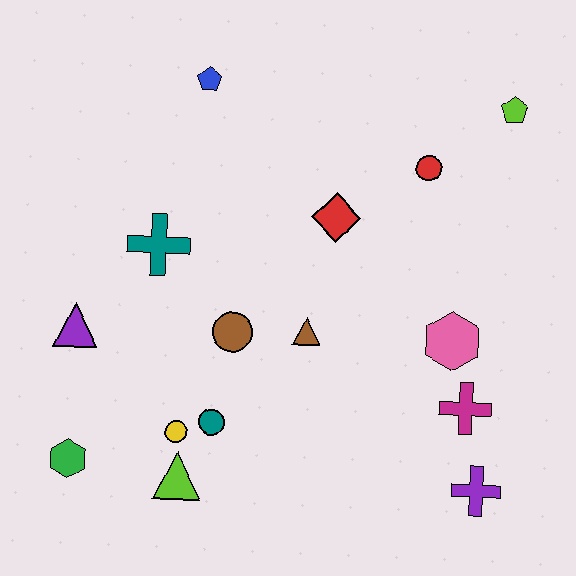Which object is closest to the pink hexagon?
The magenta cross is closest to the pink hexagon.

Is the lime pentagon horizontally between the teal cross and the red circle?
No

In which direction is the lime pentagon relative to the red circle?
The lime pentagon is to the right of the red circle.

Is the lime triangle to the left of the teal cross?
No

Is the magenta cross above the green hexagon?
Yes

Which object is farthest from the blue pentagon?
The purple cross is farthest from the blue pentagon.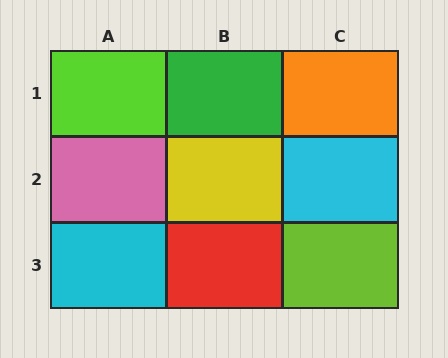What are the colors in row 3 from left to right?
Cyan, red, lime.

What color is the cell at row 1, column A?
Lime.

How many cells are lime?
2 cells are lime.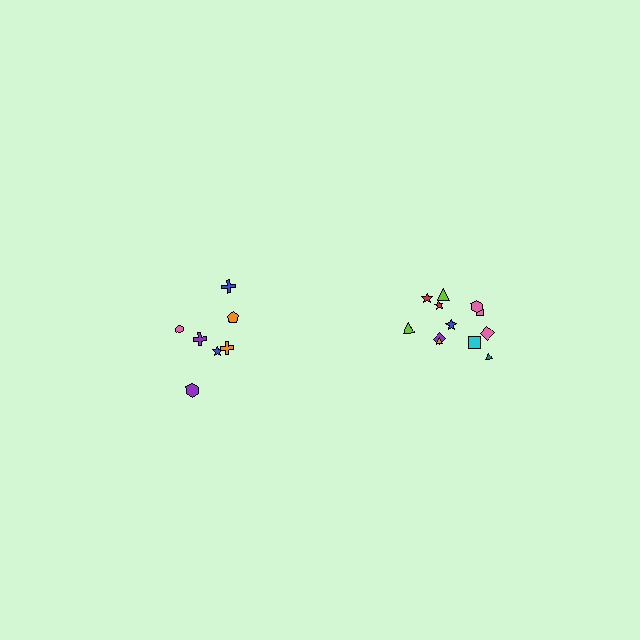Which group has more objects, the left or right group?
The right group.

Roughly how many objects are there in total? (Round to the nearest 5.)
Roughly 20 objects in total.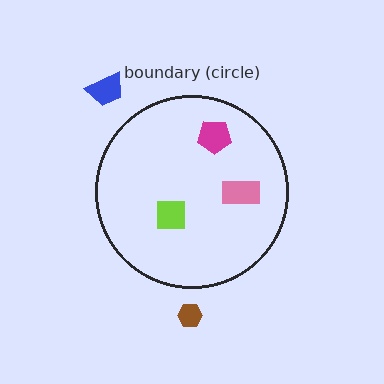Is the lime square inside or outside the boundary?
Inside.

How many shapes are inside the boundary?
3 inside, 2 outside.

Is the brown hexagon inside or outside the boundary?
Outside.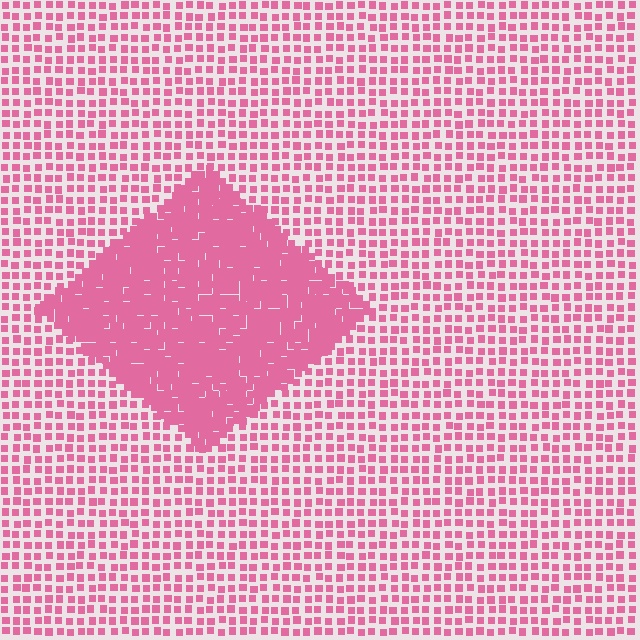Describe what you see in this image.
The image contains small pink elements arranged at two different densities. A diamond-shaped region is visible where the elements are more densely packed than the surrounding area.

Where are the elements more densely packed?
The elements are more densely packed inside the diamond boundary.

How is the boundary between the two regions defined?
The boundary is defined by a change in element density (approximately 2.5x ratio). All elements are the same color, size, and shape.